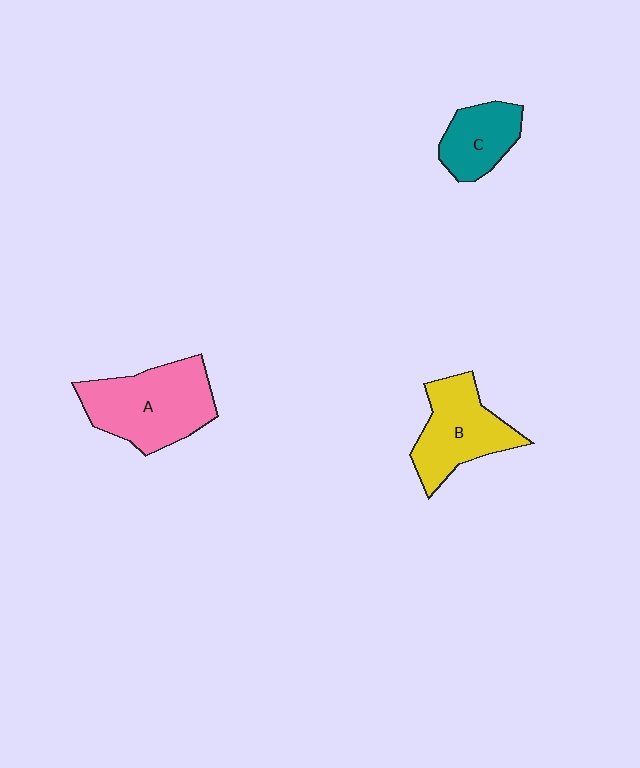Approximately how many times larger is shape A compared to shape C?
Approximately 1.8 times.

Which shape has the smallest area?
Shape C (teal).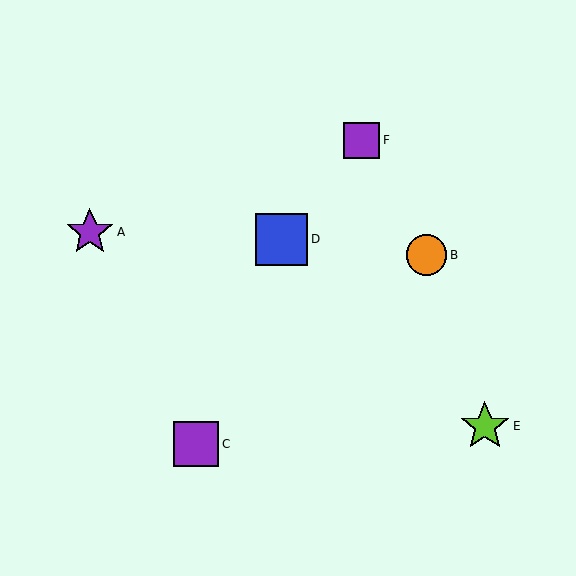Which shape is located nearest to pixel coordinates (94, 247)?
The purple star (labeled A) at (90, 232) is nearest to that location.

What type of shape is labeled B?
Shape B is an orange circle.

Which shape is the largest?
The blue square (labeled D) is the largest.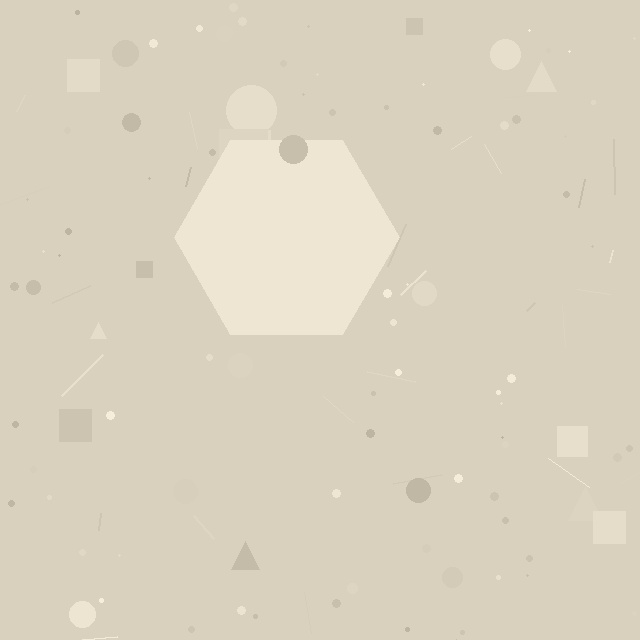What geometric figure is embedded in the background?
A hexagon is embedded in the background.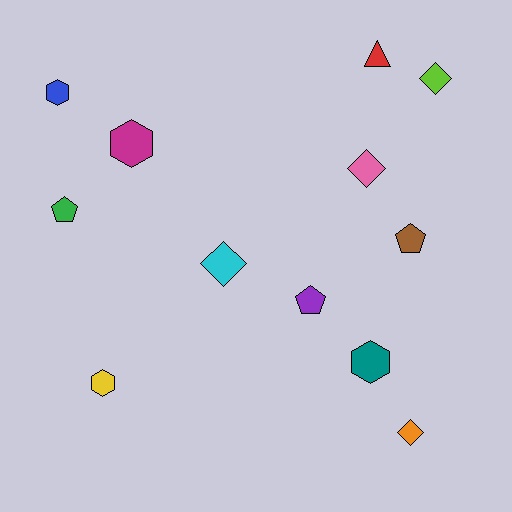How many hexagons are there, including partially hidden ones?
There are 4 hexagons.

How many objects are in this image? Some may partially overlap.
There are 12 objects.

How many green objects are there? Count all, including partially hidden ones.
There is 1 green object.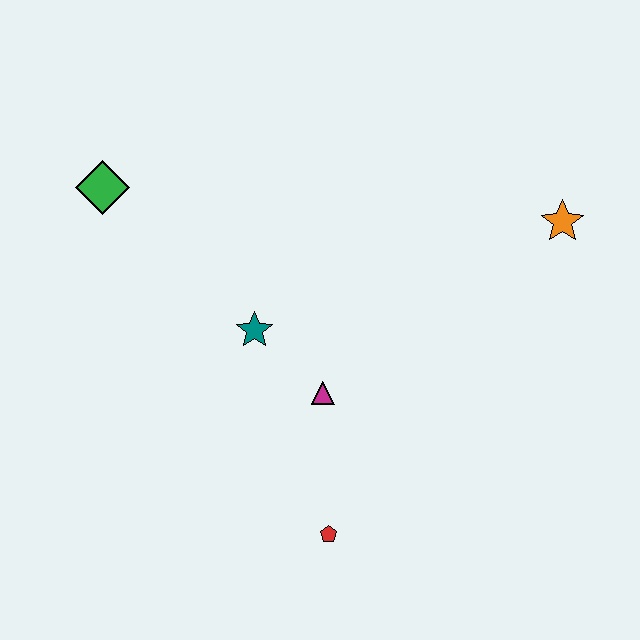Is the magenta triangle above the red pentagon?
Yes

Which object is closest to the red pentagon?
The magenta triangle is closest to the red pentagon.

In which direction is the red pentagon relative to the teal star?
The red pentagon is below the teal star.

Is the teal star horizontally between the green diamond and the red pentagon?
Yes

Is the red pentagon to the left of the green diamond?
No